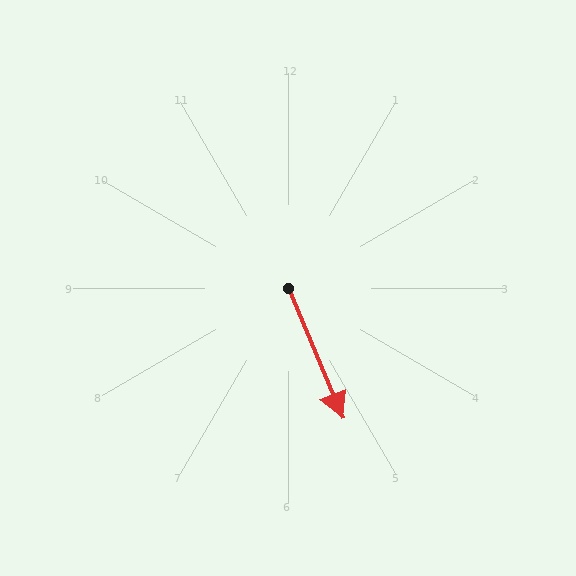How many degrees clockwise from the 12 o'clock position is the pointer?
Approximately 157 degrees.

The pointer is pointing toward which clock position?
Roughly 5 o'clock.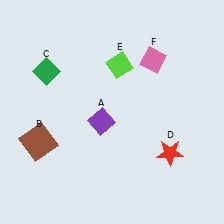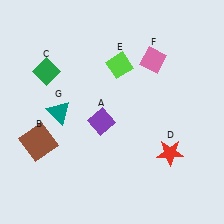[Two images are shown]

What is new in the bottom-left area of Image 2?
A teal triangle (G) was added in the bottom-left area of Image 2.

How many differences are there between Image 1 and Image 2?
There is 1 difference between the two images.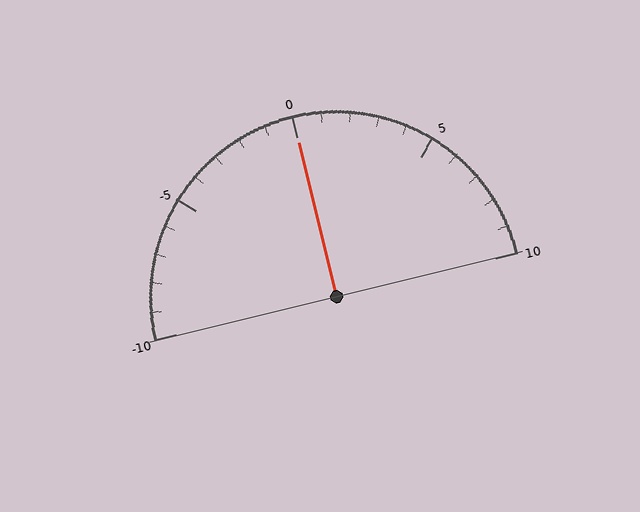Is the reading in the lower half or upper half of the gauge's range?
The reading is in the upper half of the range (-10 to 10).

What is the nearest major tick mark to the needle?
The nearest major tick mark is 0.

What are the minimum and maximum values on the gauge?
The gauge ranges from -10 to 10.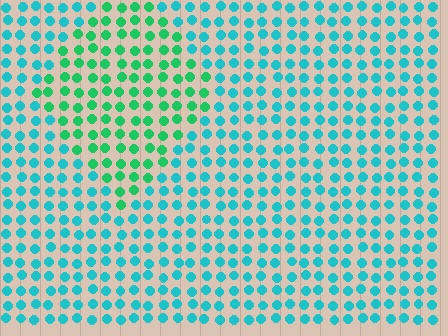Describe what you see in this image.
The image is filled with small cyan elements in a uniform arrangement. A diamond-shaped region is visible where the elements are tinted to a slightly different hue, forming a subtle color boundary.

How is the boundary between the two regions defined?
The boundary is defined purely by a slight shift in hue (about 38 degrees). Spacing, size, and orientation are identical on both sides.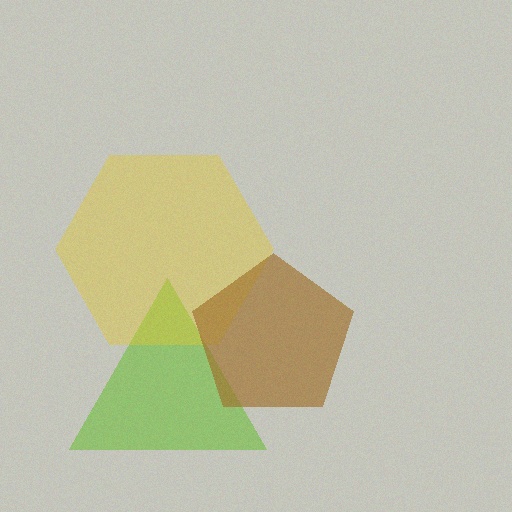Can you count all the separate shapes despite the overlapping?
Yes, there are 3 separate shapes.